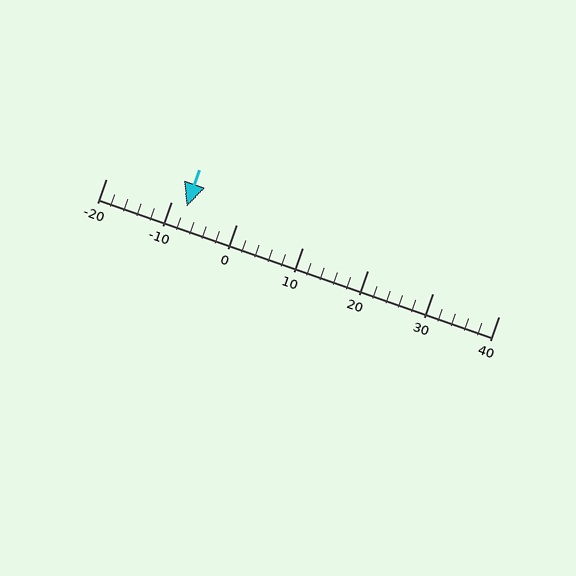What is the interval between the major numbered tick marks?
The major tick marks are spaced 10 units apart.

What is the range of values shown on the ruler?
The ruler shows values from -20 to 40.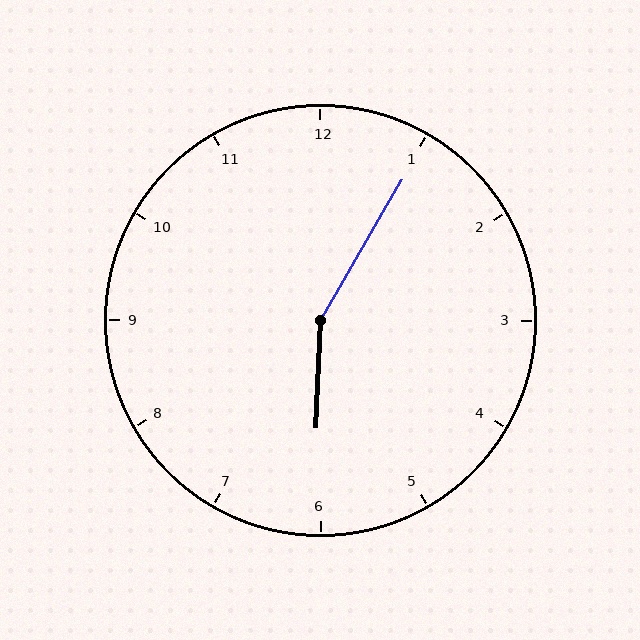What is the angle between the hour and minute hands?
Approximately 152 degrees.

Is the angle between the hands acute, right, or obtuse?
It is obtuse.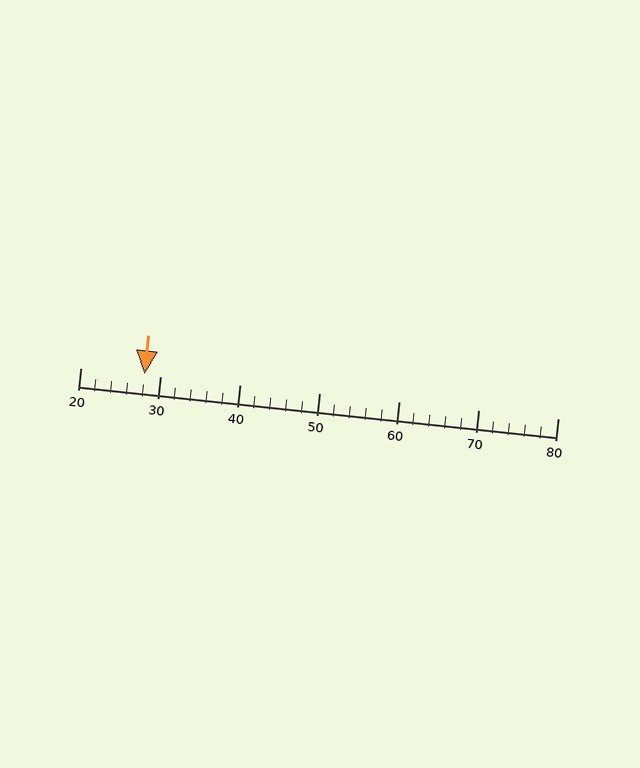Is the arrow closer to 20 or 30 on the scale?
The arrow is closer to 30.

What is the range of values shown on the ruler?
The ruler shows values from 20 to 80.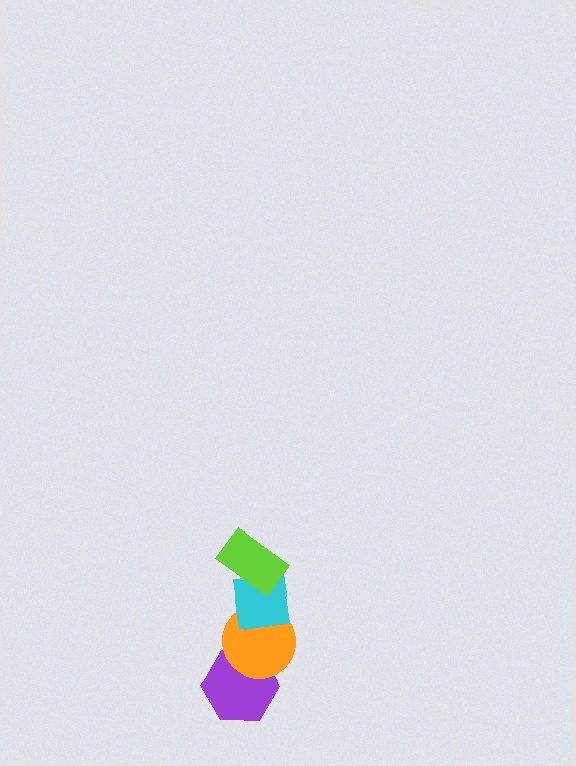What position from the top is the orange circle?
The orange circle is 3rd from the top.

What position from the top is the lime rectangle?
The lime rectangle is 1st from the top.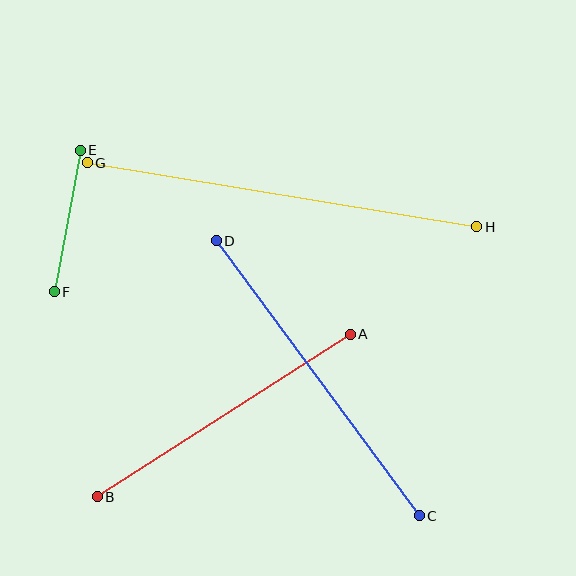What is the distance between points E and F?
The distance is approximately 144 pixels.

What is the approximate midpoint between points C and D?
The midpoint is at approximately (318, 378) pixels.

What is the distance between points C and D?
The distance is approximately 342 pixels.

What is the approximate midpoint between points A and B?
The midpoint is at approximately (224, 415) pixels.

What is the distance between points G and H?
The distance is approximately 395 pixels.